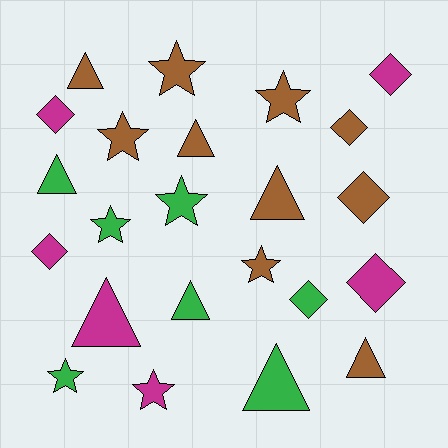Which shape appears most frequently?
Triangle, with 8 objects.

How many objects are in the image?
There are 23 objects.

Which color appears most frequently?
Brown, with 10 objects.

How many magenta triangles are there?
There is 1 magenta triangle.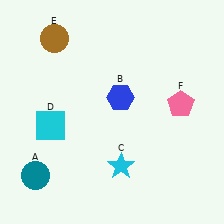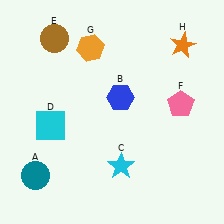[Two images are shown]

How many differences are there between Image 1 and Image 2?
There are 2 differences between the two images.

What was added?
An orange hexagon (G), an orange star (H) were added in Image 2.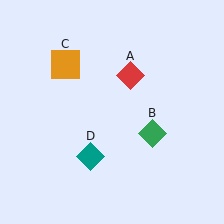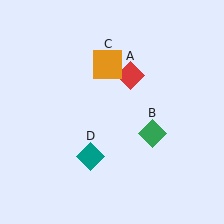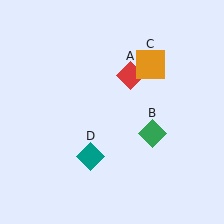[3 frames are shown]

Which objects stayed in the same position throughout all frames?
Red diamond (object A) and green diamond (object B) and teal diamond (object D) remained stationary.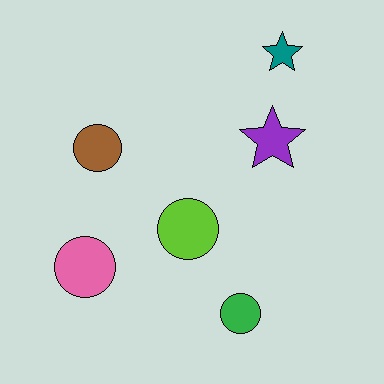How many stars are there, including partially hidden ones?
There are 2 stars.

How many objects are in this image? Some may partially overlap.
There are 6 objects.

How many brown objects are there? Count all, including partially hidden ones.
There is 1 brown object.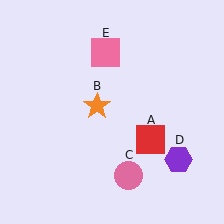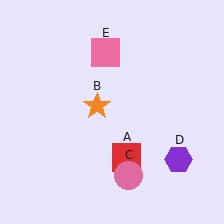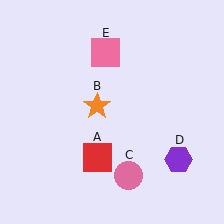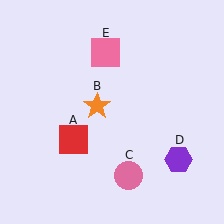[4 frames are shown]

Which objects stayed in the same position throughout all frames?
Orange star (object B) and pink circle (object C) and purple hexagon (object D) and pink square (object E) remained stationary.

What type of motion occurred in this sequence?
The red square (object A) rotated clockwise around the center of the scene.